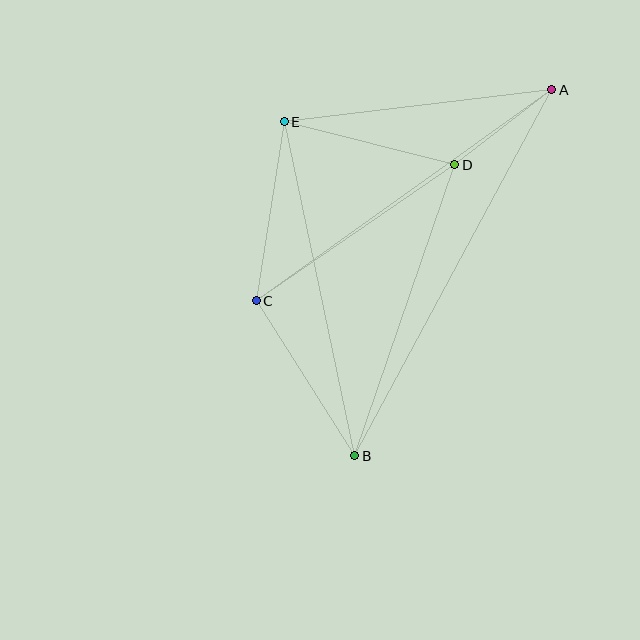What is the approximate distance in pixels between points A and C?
The distance between A and C is approximately 363 pixels.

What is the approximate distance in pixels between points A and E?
The distance between A and E is approximately 270 pixels.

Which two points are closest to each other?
Points A and D are closest to each other.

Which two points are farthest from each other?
Points A and B are farthest from each other.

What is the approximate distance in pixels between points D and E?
The distance between D and E is approximately 176 pixels.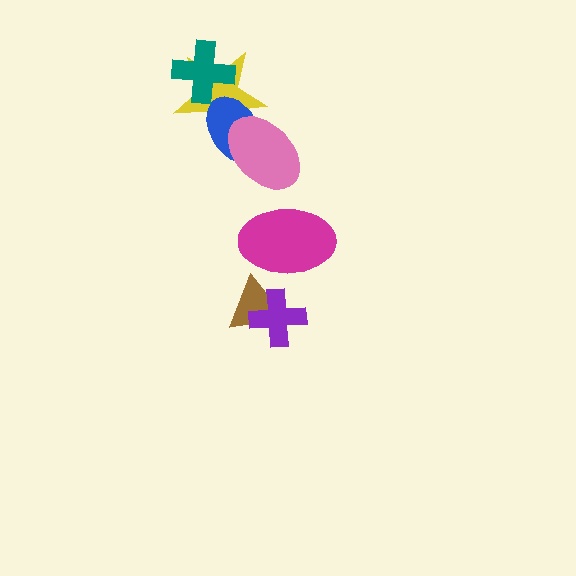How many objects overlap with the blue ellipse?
2 objects overlap with the blue ellipse.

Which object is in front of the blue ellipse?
The pink ellipse is in front of the blue ellipse.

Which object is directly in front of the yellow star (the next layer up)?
The blue ellipse is directly in front of the yellow star.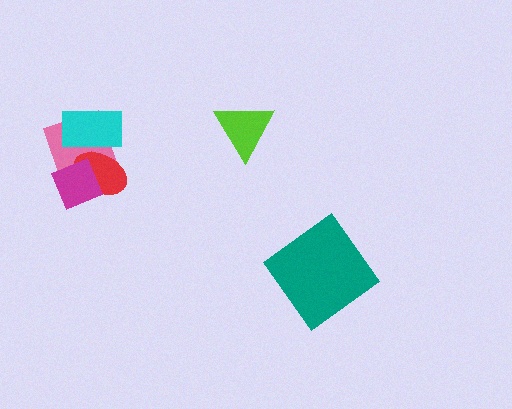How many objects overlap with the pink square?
3 objects overlap with the pink square.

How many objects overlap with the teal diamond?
0 objects overlap with the teal diamond.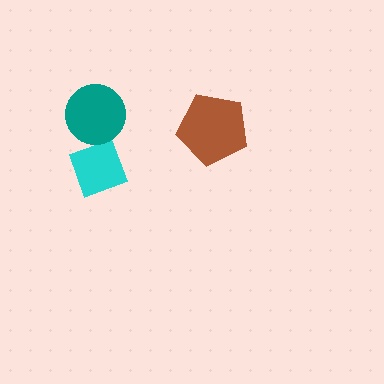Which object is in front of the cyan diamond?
The teal circle is in front of the cyan diamond.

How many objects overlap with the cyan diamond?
1 object overlaps with the cyan diamond.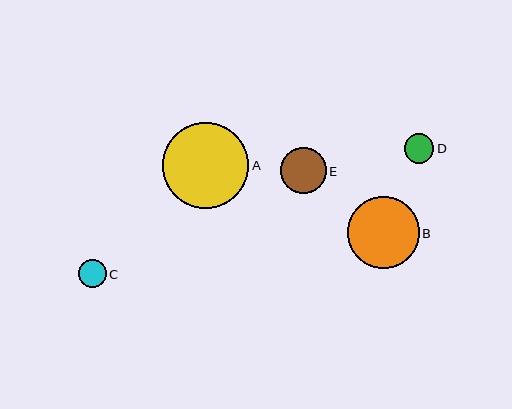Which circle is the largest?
Circle A is the largest with a size of approximately 86 pixels.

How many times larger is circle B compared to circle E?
Circle B is approximately 1.6 times the size of circle E.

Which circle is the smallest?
Circle C is the smallest with a size of approximately 28 pixels.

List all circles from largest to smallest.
From largest to smallest: A, B, E, D, C.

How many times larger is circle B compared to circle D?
Circle B is approximately 2.4 times the size of circle D.